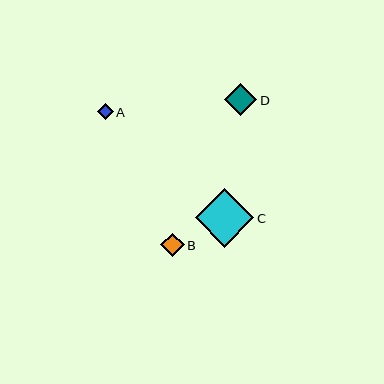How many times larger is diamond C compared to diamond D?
Diamond C is approximately 1.8 times the size of diamond D.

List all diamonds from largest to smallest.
From largest to smallest: C, D, B, A.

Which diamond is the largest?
Diamond C is the largest with a size of approximately 58 pixels.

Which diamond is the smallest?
Diamond A is the smallest with a size of approximately 16 pixels.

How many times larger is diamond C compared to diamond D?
Diamond C is approximately 1.8 times the size of diamond D.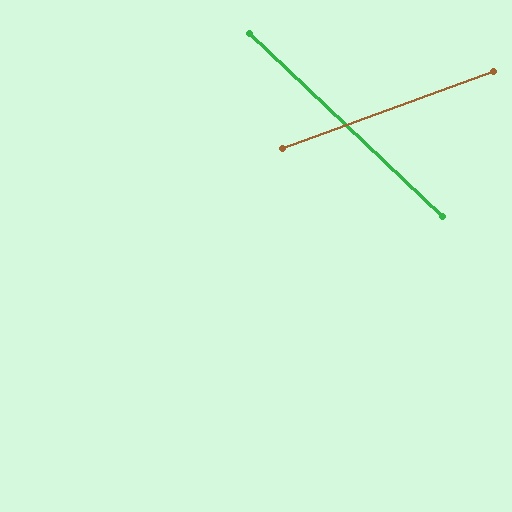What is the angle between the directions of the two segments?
Approximately 64 degrees.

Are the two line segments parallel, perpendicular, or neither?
Neither parallel nor perpendicular — they differ by about 64°.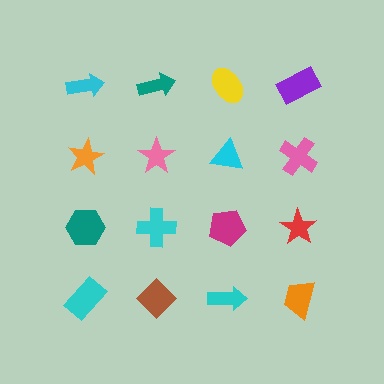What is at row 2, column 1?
An orange star.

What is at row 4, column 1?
A cyan rectangle.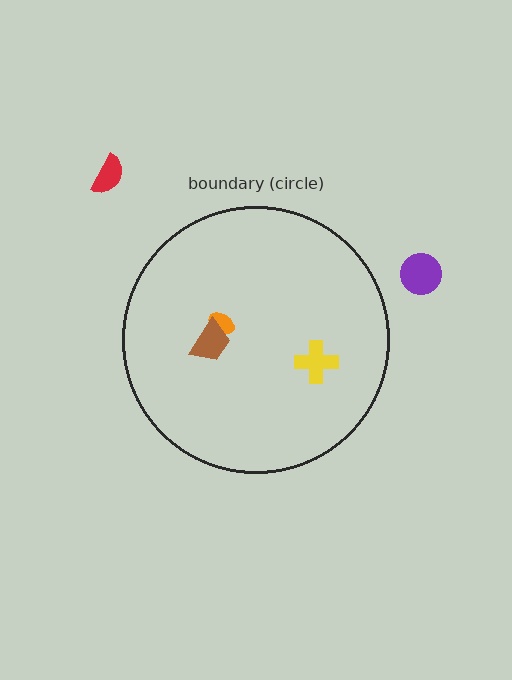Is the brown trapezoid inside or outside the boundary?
Inside.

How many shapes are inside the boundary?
3 inside, 2 outside.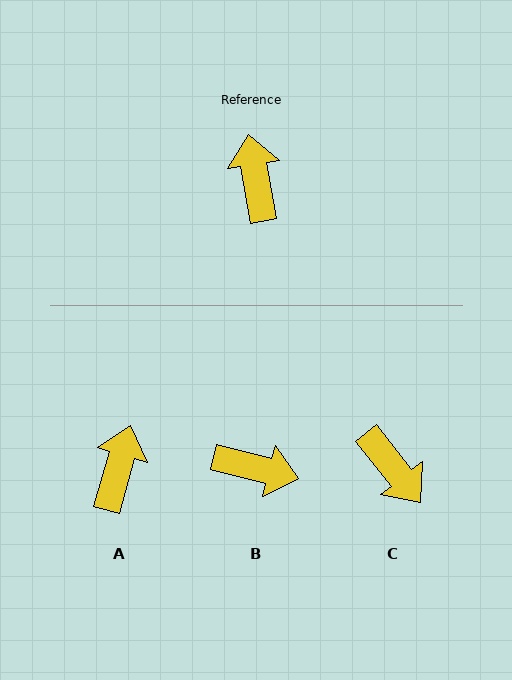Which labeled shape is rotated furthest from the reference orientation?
C, about 151 degrees away.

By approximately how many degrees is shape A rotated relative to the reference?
Approximately 25 degrees clockwise.